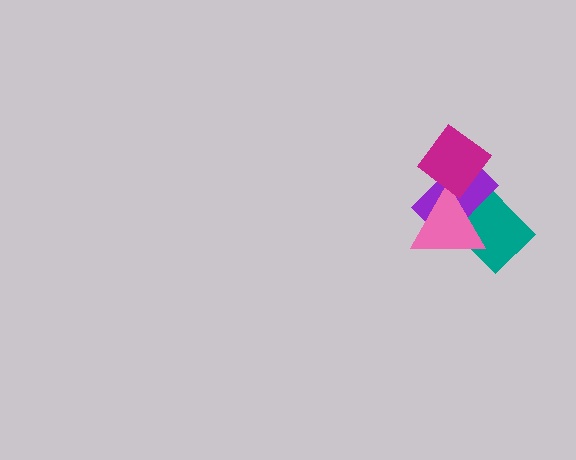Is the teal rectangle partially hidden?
Yes, it is partially covered by another shape.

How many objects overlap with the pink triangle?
3 objects overlap with the pink triangle.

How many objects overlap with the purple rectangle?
3 objects overlap with the purple rectangle.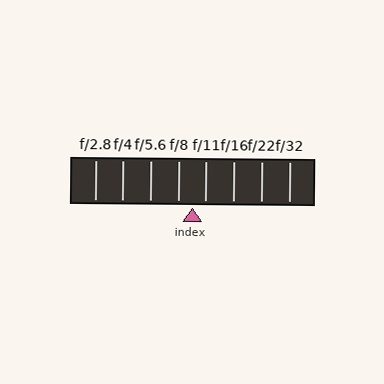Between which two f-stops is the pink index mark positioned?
The index mark is between f/8 and f/11.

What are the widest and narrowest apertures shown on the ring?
The widest aperture shown is f/2.8 and the narrowest is f/32.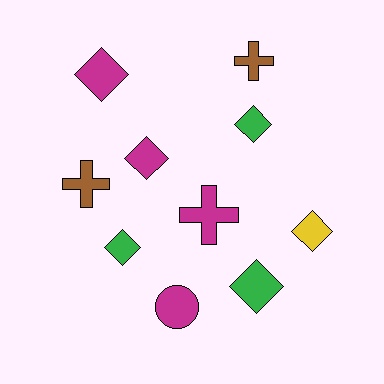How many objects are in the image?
There are 10 objects.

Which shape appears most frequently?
Diamond, with 6 objects.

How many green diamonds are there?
There are 3 green diamonds.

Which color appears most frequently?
Magenta, with 4 objects.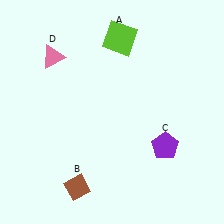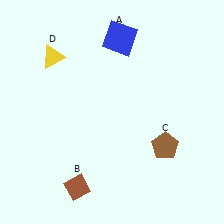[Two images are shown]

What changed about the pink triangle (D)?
In Image 1, D is pink. In Image 2, it changed to yellow.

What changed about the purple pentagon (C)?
In Image 1, C is purple. In Image 2, it changed to brown.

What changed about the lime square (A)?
In Image 1, A is lime. In Image 2, it changed to blue.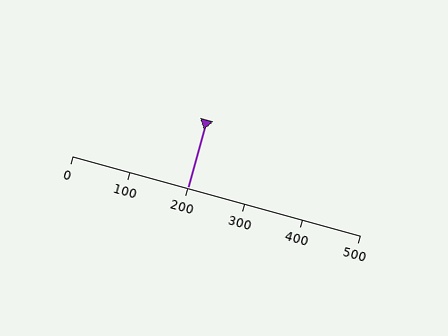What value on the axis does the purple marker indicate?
The marker indicates approximately 200.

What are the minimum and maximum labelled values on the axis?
The axis runs from 0 to 500.